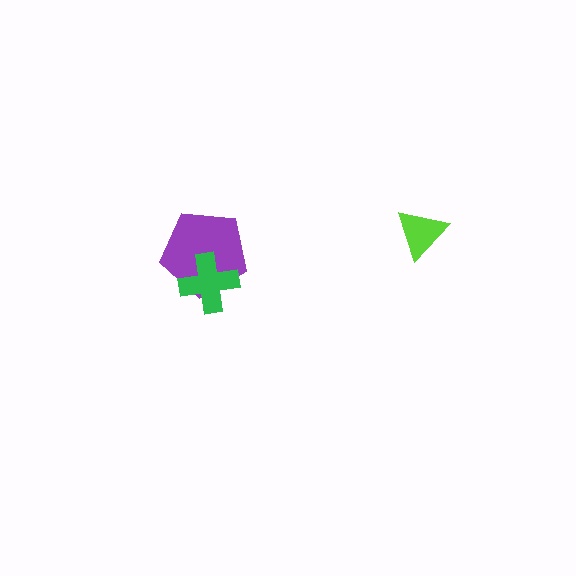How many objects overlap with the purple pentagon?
1 object overlaps with the purple pentagon.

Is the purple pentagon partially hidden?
Yes, it is partially covered by another shape.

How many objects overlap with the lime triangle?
0 objects overlap with the lime triangle.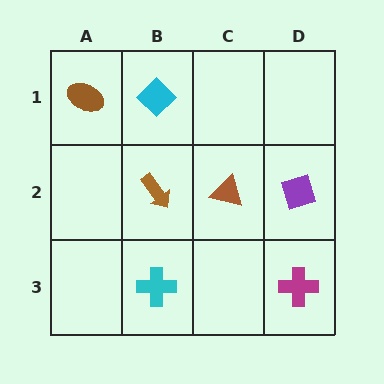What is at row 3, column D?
A magenta cross.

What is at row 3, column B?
A cyan cross.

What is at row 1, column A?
A brown ellipse.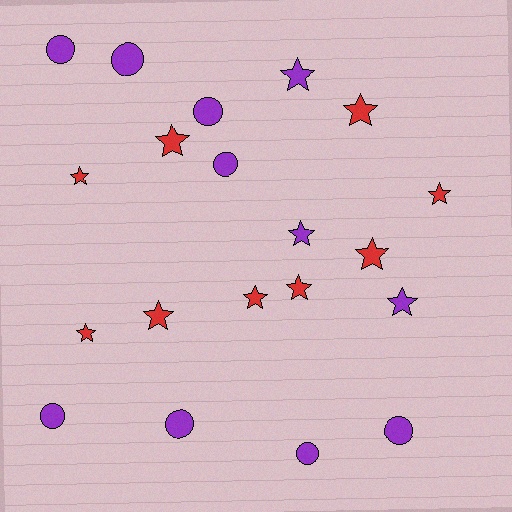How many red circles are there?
There are no red circles.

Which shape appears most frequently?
Star, with 12 objects.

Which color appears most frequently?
Purple, with 11 objects.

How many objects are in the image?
There are 20 objects.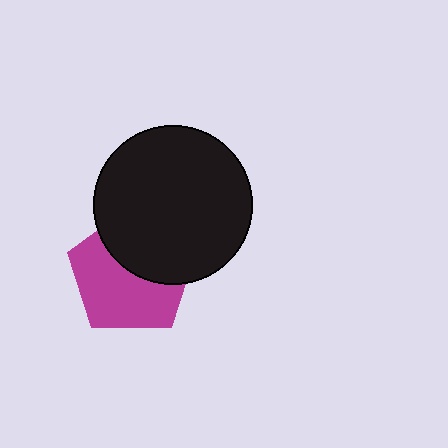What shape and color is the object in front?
The object in front is a black circle.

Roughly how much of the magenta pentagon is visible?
About half of it is visible (roughly 57%).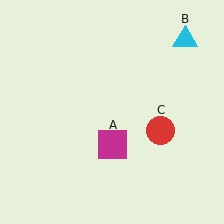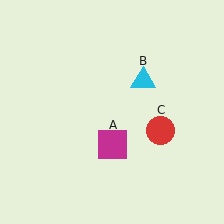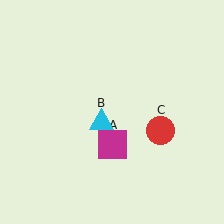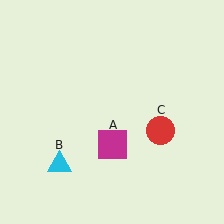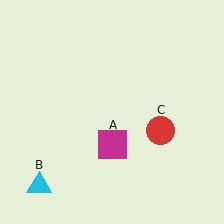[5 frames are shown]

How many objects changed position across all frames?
1 object changed position: cyan triangle (object B).